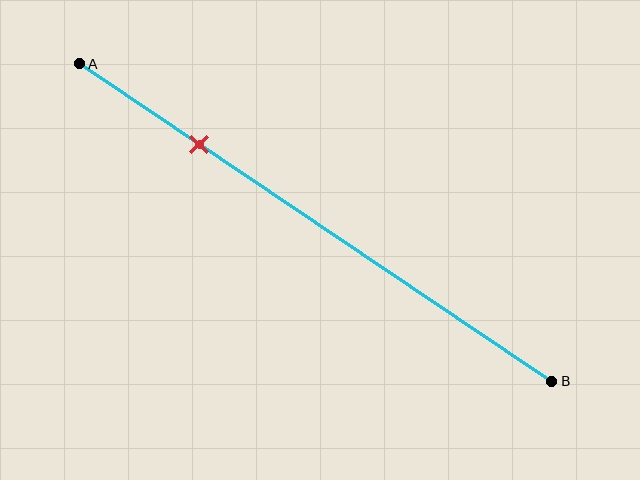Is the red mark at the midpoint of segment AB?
No, the mark is at about 25% from A, not at the 50% midpoint.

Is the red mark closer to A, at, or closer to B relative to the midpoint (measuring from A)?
The red mark is closer to point A than the midpoint of segment AB.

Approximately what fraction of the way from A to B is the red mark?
The red mark is approximately 25% of the way from A to B.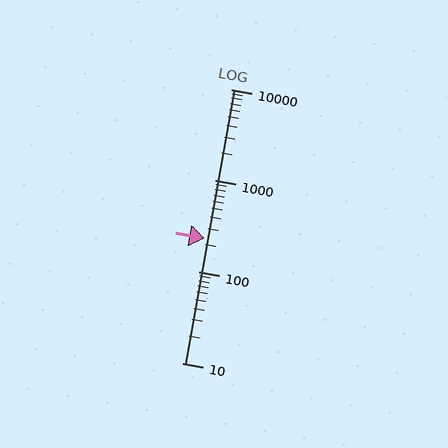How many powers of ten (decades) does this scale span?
The scale spans 3 decades, from 10 to 10000.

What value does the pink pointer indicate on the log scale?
The pointer indicates approximately 230.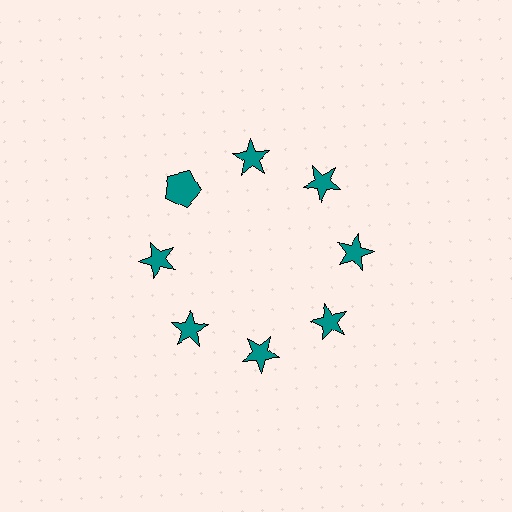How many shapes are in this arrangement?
There are 8 shapes arranged in a ring pattern.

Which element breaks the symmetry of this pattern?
The teal pentagon at roughly the 10 o'clock position breaks the symmetry. All other shapes are teal stars.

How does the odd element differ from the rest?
It has a different shape: pentagon instead of star.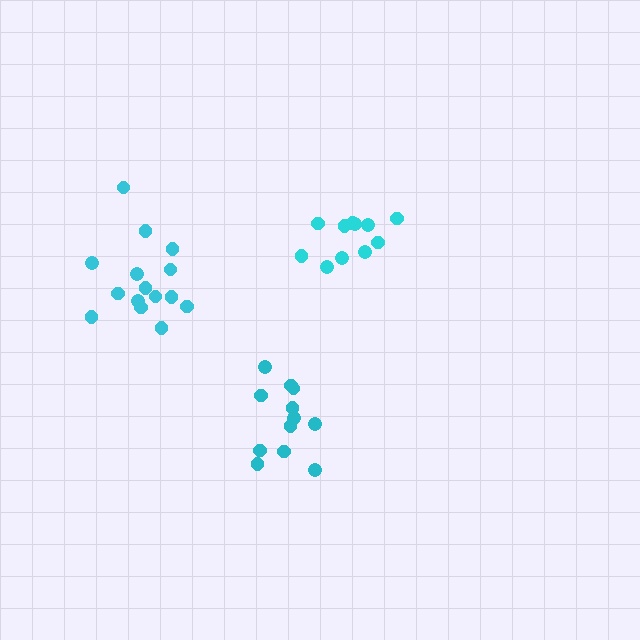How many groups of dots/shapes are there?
There are 3 groups.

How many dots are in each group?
Group 1: 15 dots, Group 2: 11 dots, Group 3: 12 dots (38 total).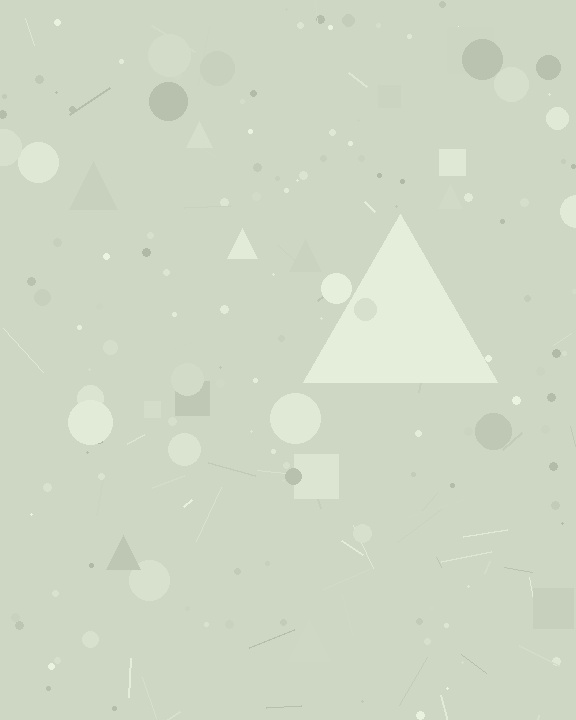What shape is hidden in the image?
A triangle is hidden in the image.